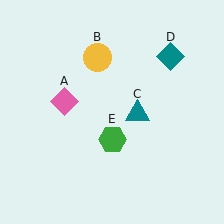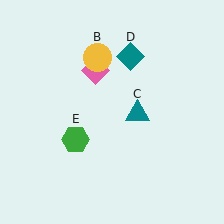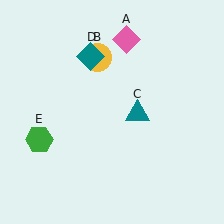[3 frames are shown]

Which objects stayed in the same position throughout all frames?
Yellow circle (object B) and teal triangle (object C) remained stationary.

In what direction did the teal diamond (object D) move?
The teal diamond (object D) moved left.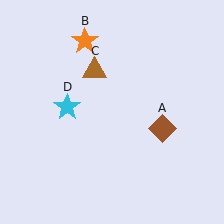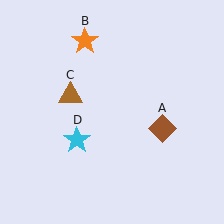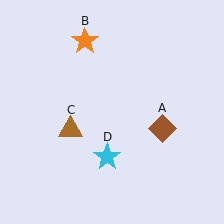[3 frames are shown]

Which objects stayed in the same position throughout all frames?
Brown diamond (object A) and orange star (object B) remained stationary.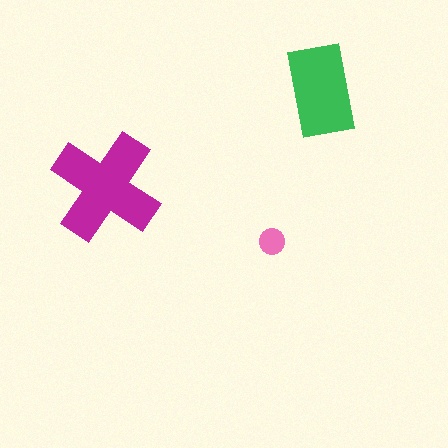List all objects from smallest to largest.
The pink circle, the green rectangle, the magenta cross.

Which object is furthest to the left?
The magenta cross is leftmost.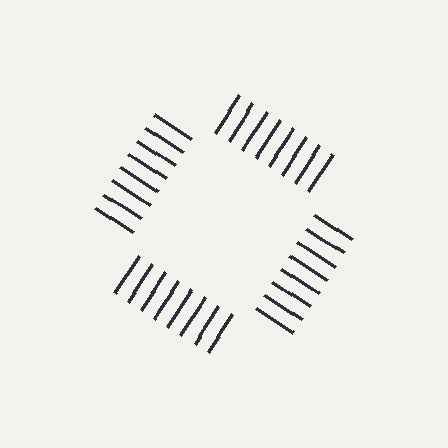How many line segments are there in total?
32 — 8 along each of the 4 edges.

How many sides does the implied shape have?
4 sides — the line-ends trace a square.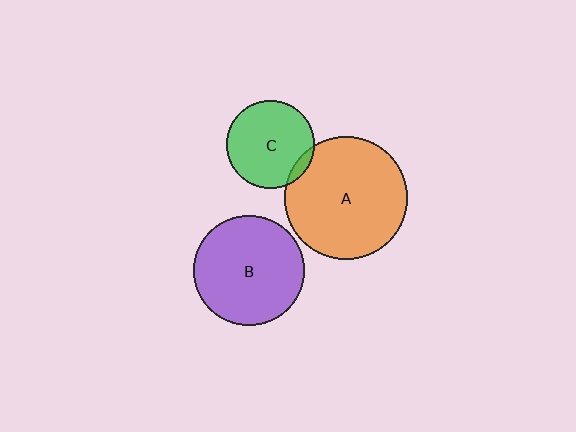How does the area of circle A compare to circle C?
Approximately 2.0 times.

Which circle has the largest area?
Circle A (orange).